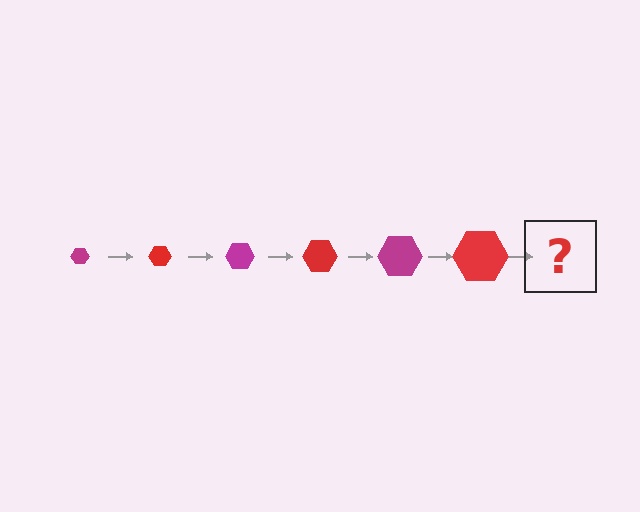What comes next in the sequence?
The next element should be a magenta hexagon, larger than the previous one.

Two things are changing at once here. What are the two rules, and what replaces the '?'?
The two rules are that the hexagon grows larger each step and the color cycles through magenta and red. The '?' should be a magenta hexagon, larger than the previous one.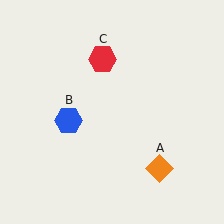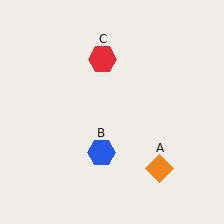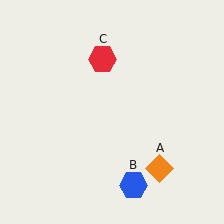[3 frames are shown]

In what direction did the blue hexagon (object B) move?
The blue hexagon (object B) moved down and to the right.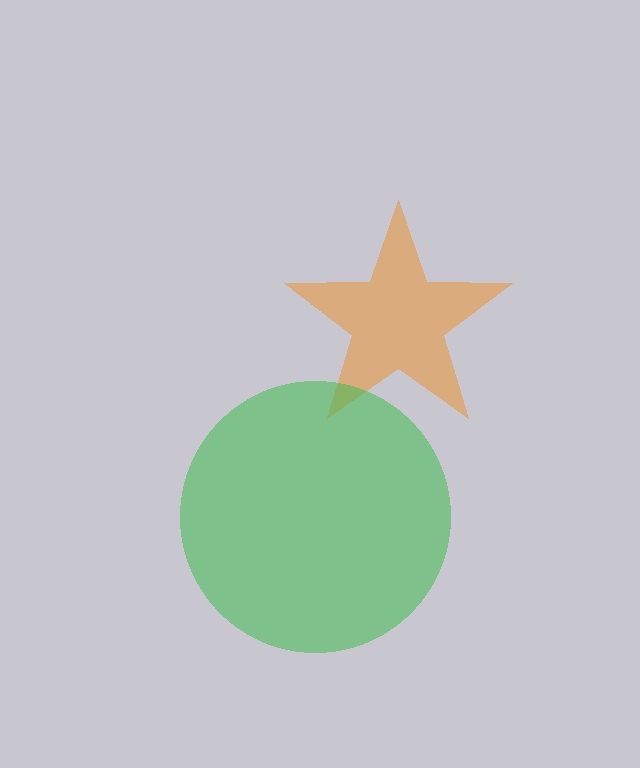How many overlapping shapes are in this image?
There are 2 overlapping shapes in the image.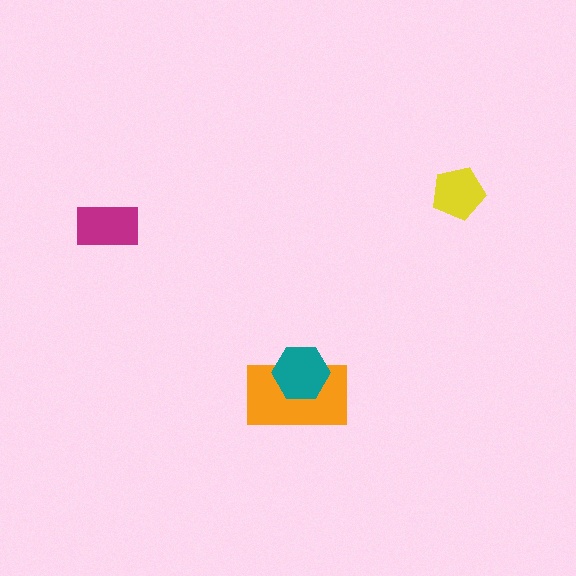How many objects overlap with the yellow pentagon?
0 objects overlap with the yellow pentagon.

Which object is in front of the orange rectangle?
The teal hexagon is in front of the orange rectangle.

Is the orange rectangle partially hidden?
Yes, it is partially covered by another shape.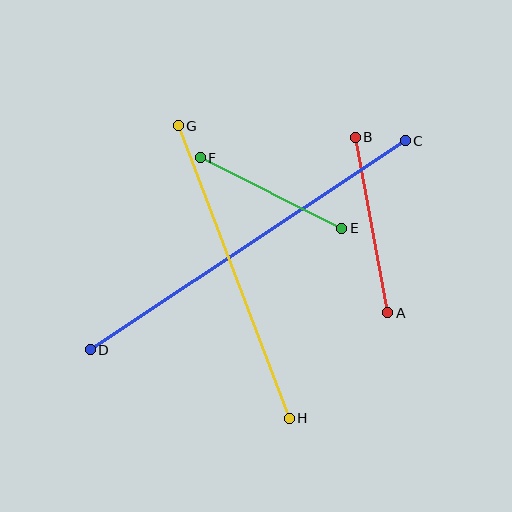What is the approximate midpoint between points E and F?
The midpoint is at approximately (271, 193) pixels.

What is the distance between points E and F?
The distance is approximately 158 pixels.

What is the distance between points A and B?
The distance is approximately 178 pixels.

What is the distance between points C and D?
The distance is approximately 378 pixels.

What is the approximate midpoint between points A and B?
The midpoint is at approximately (372, 225) pixels.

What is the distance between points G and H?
The distance is approximately 313 pixels.